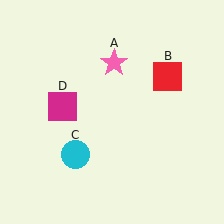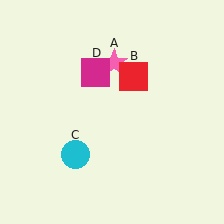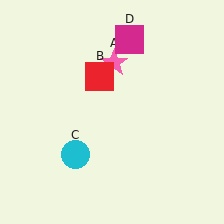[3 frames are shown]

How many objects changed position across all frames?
2 objects changed position: red square (object B), magenta square (object D).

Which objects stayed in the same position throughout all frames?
Pink star (object A) and cyan circle (object C) remained stationary.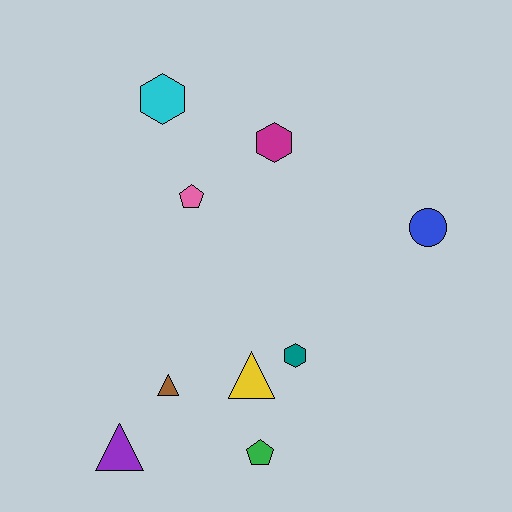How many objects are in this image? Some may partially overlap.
There are 9 objects.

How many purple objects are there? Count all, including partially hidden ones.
There is 1 purple object.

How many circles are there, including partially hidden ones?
There is 1 circle.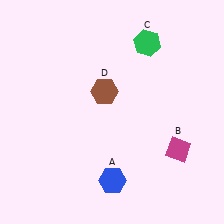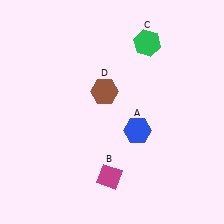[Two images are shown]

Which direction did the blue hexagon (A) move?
The blue hexagon (A) moved up.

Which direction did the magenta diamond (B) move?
The magenta diamond (B) moved left.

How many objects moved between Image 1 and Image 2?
2 objects moved between the two images.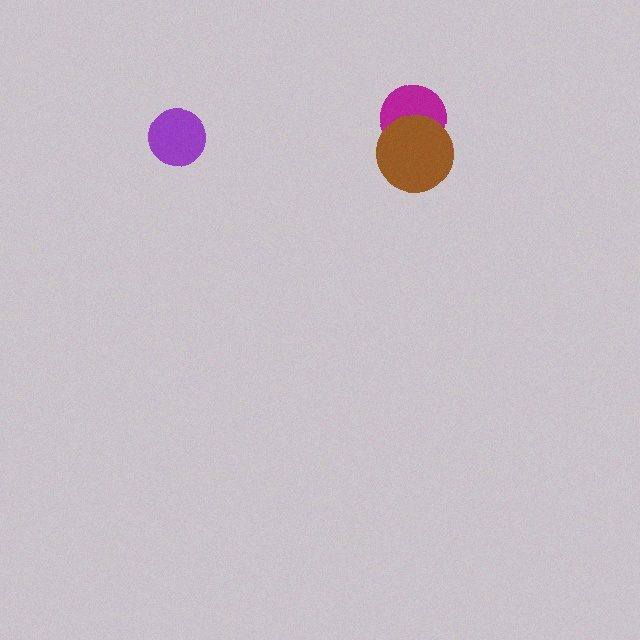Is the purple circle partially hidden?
No, no other shape covers it.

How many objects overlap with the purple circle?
0 objects overlap with the purple circle.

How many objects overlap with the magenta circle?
1 object overlaps with the magenta circle.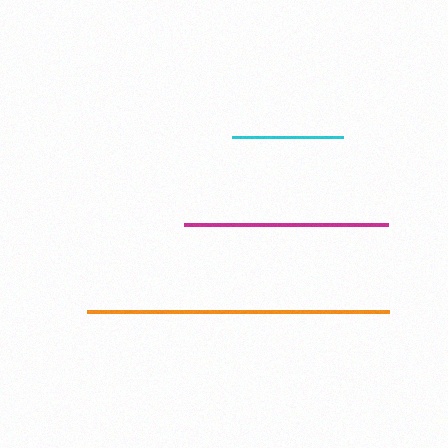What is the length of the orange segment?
The orange segment is approximately 302 pixels long.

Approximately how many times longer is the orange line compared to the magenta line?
The orange line is approximately 1.5 times the length of the magenta line.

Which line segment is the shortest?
The cyan line is the shortest at approximately 111 pixels.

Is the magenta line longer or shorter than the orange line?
The orange line is longer than the magenta line.